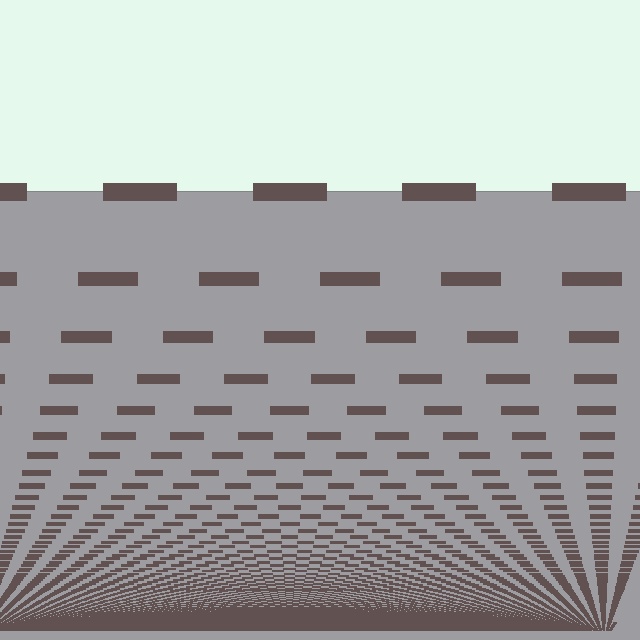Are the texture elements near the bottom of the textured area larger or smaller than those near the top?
Smaller. The gradient is inverted — elements near the bottom are smaller and denser.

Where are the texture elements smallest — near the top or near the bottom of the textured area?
Near the bottom.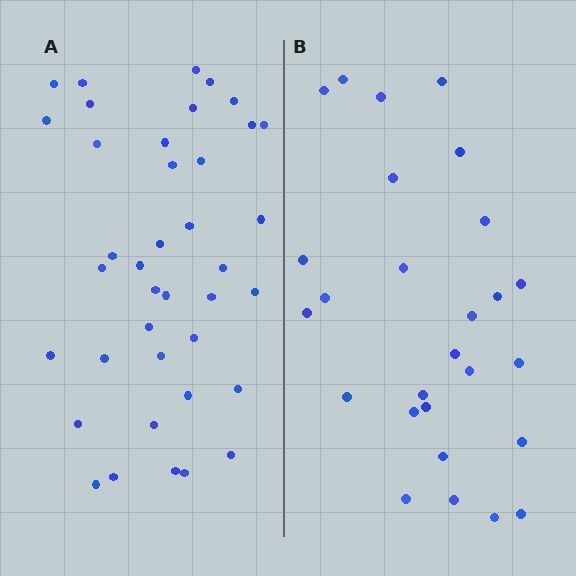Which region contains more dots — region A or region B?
Region A (the left region) has more dots.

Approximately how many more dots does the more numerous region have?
Region A has roughly 12 or so more dots than region B.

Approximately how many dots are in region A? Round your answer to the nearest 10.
About 40 dots. (The exact count is 39, which rounds to 40.)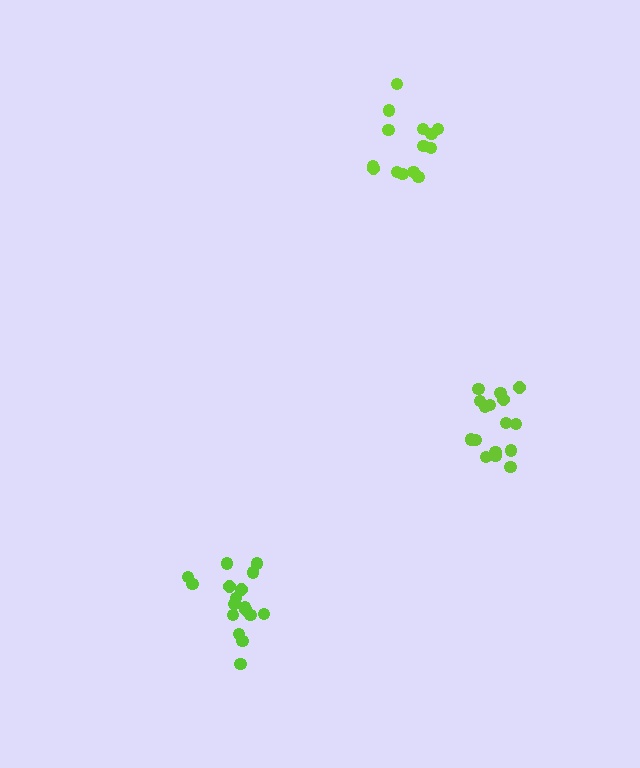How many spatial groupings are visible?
There are 3 spatial groupings.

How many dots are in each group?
Group 1: 16 dots, Group 2: 14 dots, Group 3: 17 dots (47 total).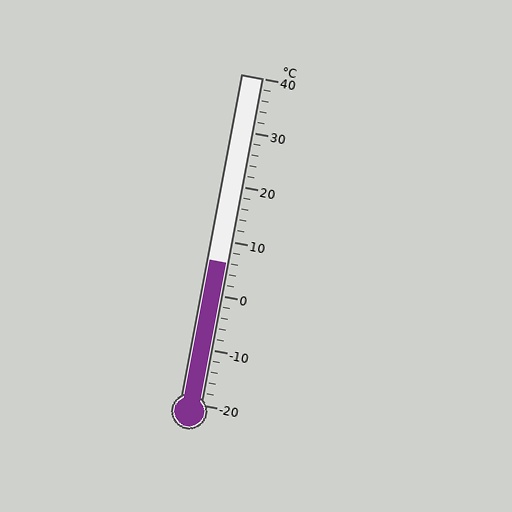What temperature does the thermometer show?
The thermometer shows approximately 6°C.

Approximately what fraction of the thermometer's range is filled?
The thermometer is filled to approximately 45% of its range.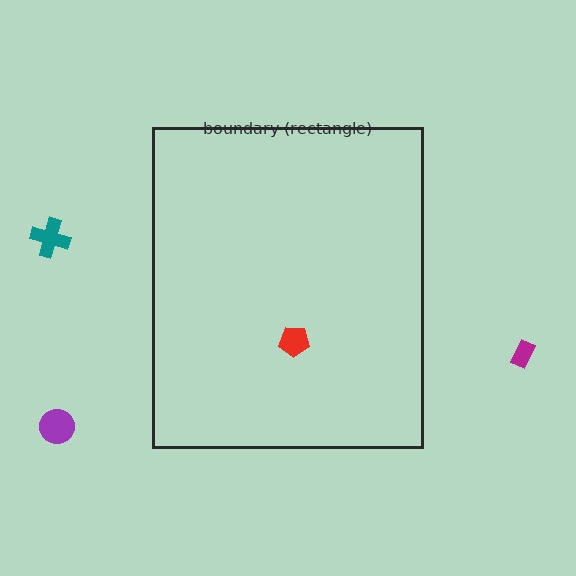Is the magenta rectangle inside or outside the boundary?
Outside.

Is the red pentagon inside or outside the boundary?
Inside.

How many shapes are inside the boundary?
1 inside, 3 outside.